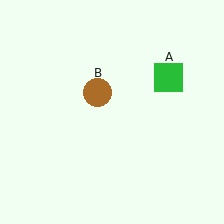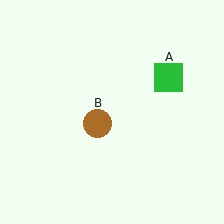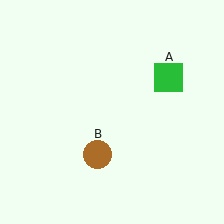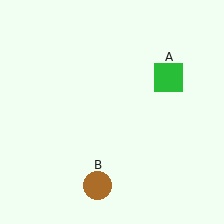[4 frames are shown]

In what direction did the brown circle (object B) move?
The brown circle (object B) moved down.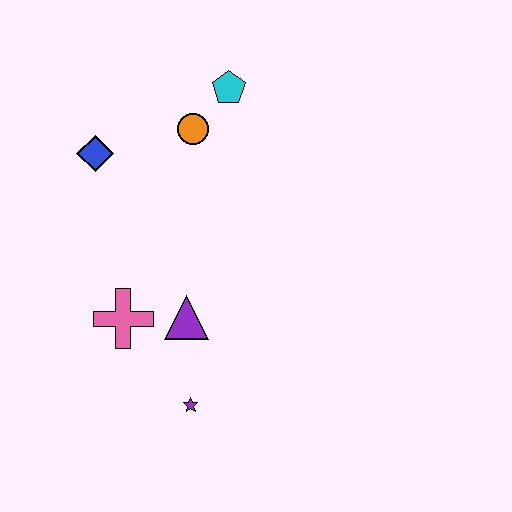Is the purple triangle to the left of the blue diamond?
No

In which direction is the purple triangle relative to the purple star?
The purple triangle is above the purple star.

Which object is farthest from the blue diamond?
The purple star is farthest from the blue diamond.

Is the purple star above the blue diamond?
No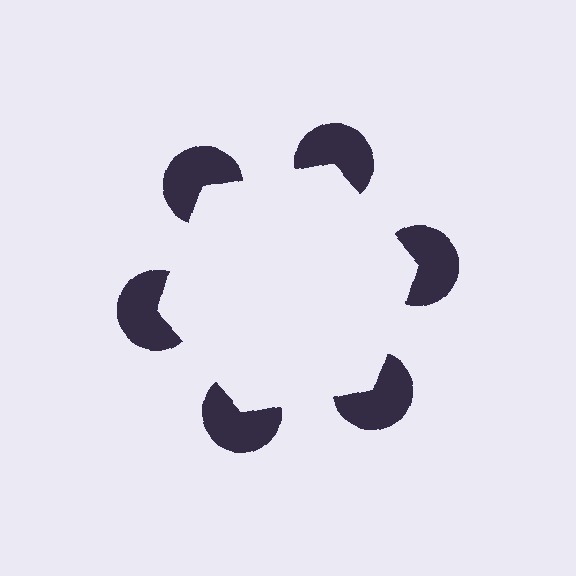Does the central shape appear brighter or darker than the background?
It typically appears slightly brighter than the background, even though no actual brightness change is drawn.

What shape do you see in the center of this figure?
An illusory hexagon — its edges are inferred from the aligned wedge cuts in the pac-man discs, not physically drawn.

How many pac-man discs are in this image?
There are 6 — one at each vertex of the illusory hexagon.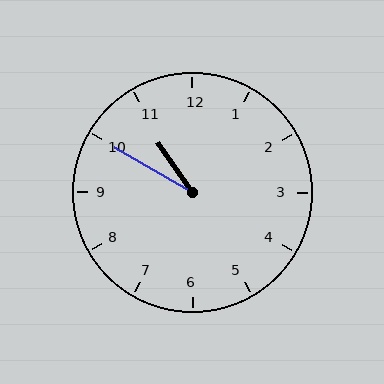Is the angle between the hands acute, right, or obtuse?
It is acute.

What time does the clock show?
10:50.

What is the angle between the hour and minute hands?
Approximately 25 degrees.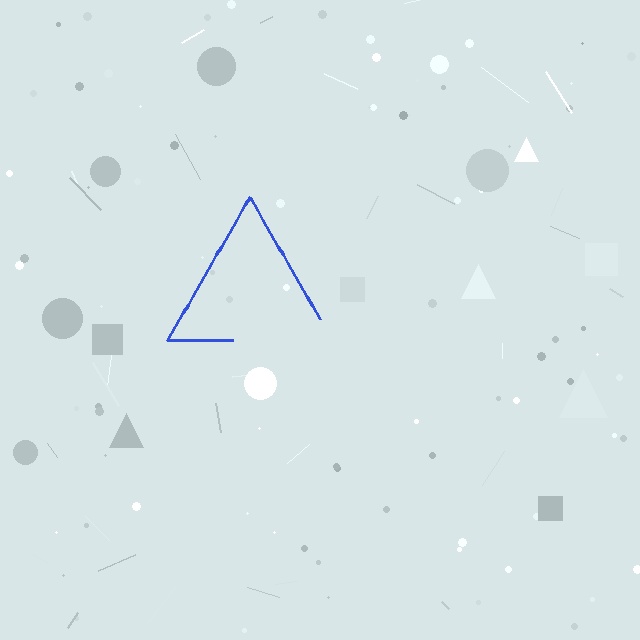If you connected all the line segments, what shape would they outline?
They would outline a triangle.